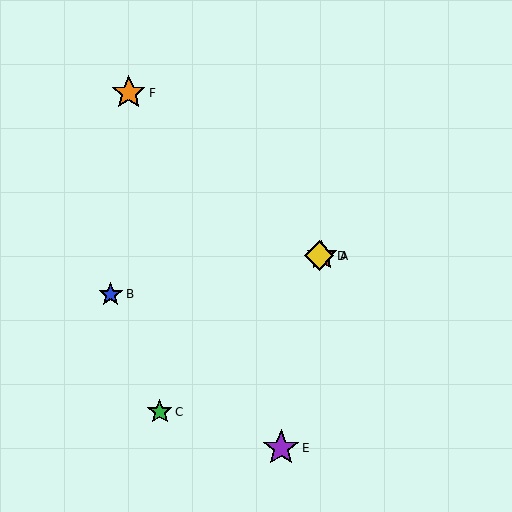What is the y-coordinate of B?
Object B is at y≈294.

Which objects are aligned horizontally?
Objects A, D are aligned horizontally.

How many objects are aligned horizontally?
2 objects (A, D) are aligned horizontally.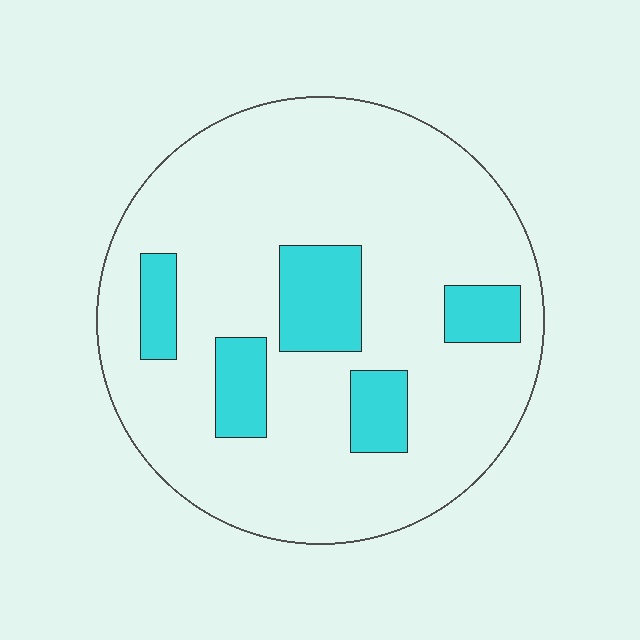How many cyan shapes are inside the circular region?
5.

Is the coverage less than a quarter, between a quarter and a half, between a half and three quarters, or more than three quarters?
Less than a quarter.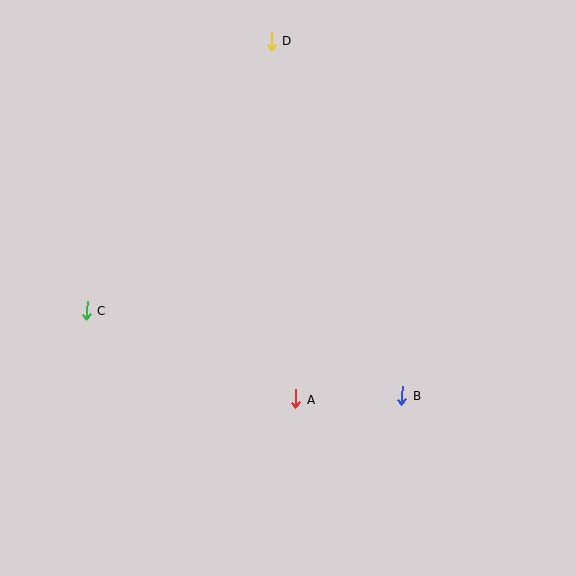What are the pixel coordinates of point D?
Point D is at (271, 41).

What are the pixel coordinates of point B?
Point B is at (402, 396).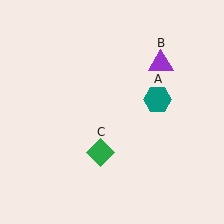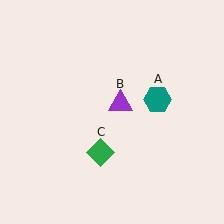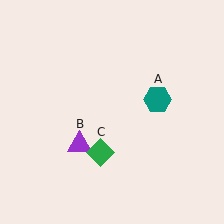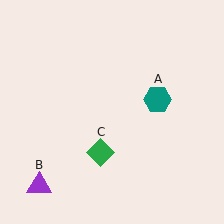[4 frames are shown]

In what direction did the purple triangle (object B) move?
The purple triangle (object B) moved down and to the left.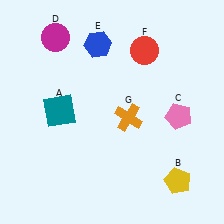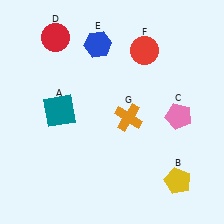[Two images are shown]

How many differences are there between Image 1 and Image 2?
There is 1 difference between the two images.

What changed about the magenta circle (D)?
In Image 1, D is magenta. In Image 2, it changed to red.